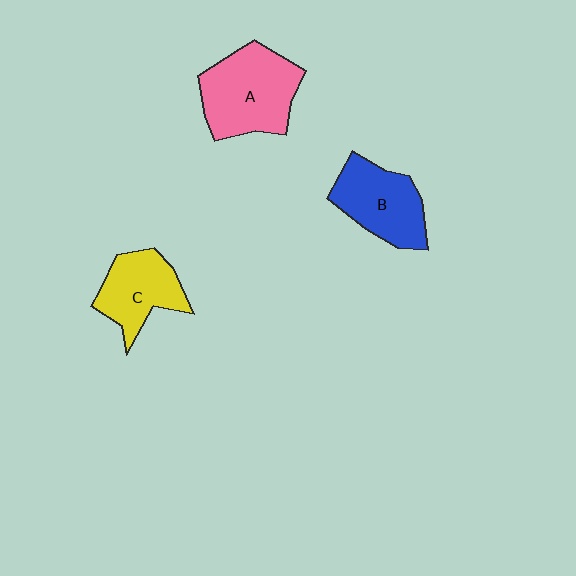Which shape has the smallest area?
Shape C (yellow).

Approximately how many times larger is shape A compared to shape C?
Approximately 1.4 times.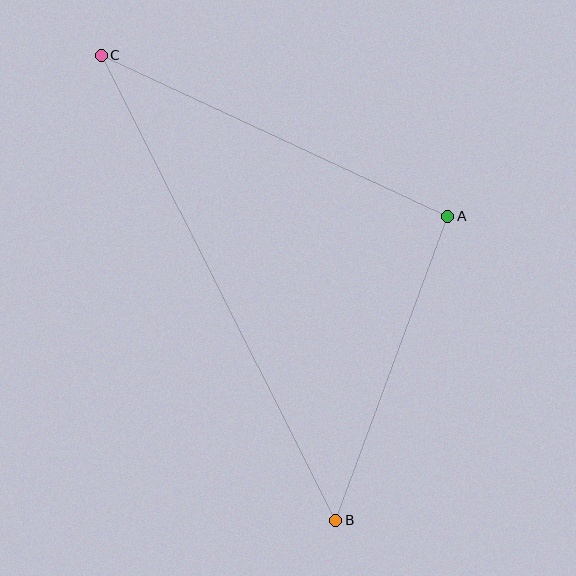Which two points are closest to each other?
Points A and B are closest to each other.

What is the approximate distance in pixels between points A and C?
The distance between A and C is approximately 382 pixels.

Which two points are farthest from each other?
Points B and C are farthest from each other.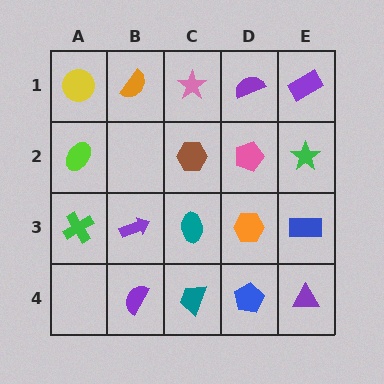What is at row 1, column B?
An orange semicircle.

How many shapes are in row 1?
5 shapes.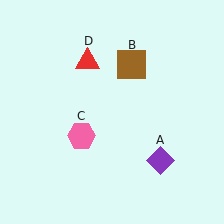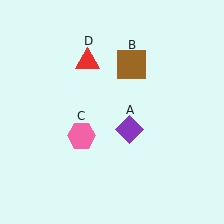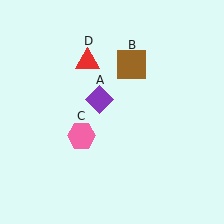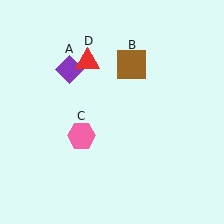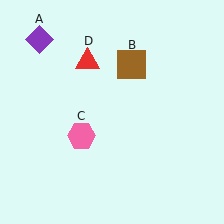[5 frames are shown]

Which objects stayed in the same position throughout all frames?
Brown square (object B) and pink hexagon (object C) and red triangle (object D) remained stationary.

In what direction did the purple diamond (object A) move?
The purple diamond (object A) moved up and to the left.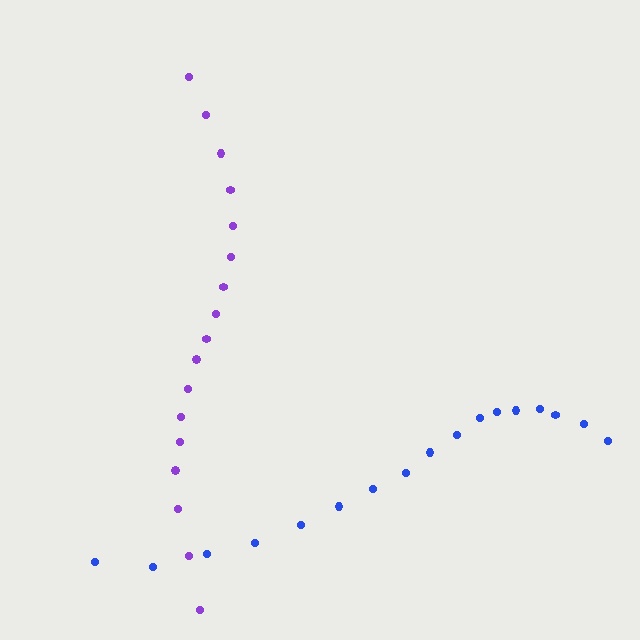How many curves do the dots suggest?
There are 2 distinct paths.